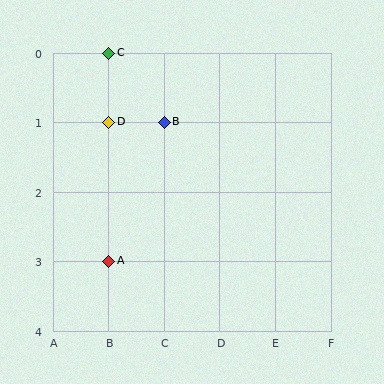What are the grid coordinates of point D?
Point D is at grid coordinates (B, 1).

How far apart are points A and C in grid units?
Points A and C are 3 rows apart.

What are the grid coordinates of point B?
Point B is at grid coordinates (C, 1).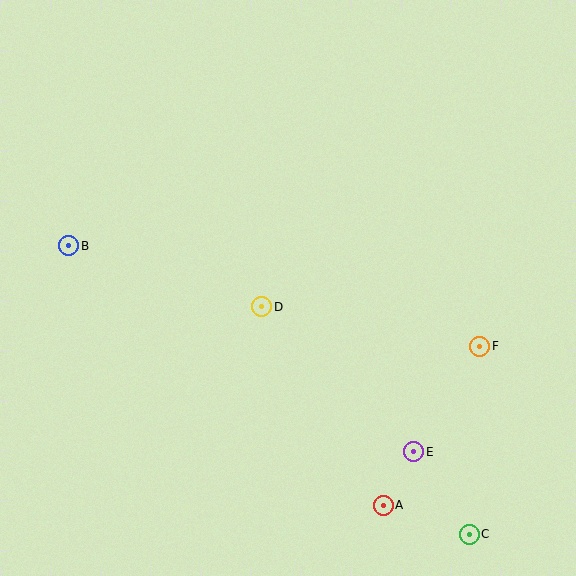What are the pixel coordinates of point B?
Point B is at (69, 246).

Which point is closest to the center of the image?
Point D at (262, 307) is closest to the center.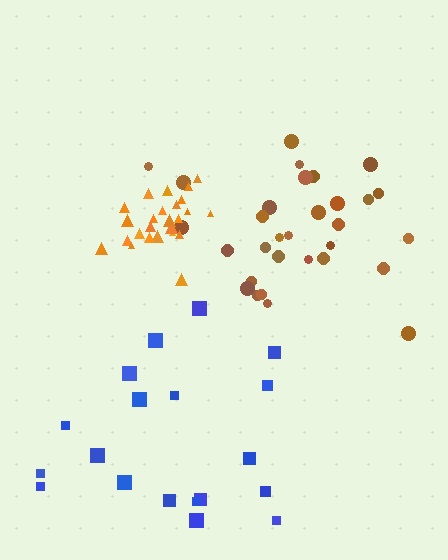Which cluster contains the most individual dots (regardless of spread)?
Brown (31).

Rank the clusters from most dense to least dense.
orange, brown, blue.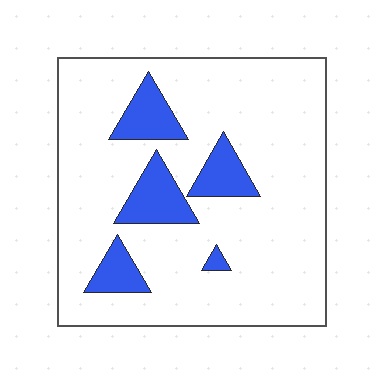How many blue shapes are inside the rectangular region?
5.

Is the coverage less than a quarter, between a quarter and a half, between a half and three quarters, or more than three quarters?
Less than a quarter.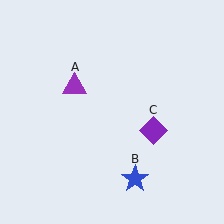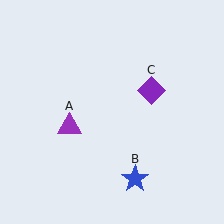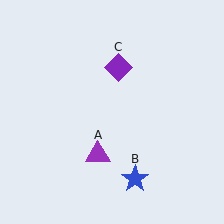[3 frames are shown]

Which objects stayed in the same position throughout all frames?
Blue star (object B) remained stationary.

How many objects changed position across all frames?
2 objects changed position: purple triangle (object A), purple diamond (object C).